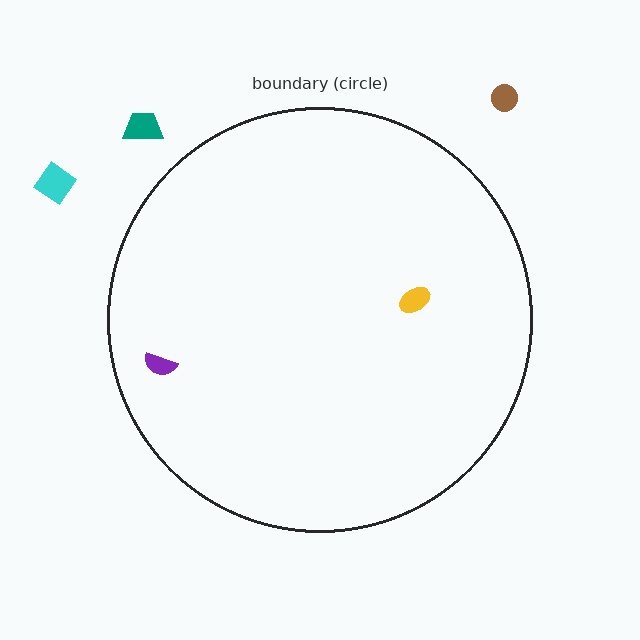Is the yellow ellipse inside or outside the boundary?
Inside.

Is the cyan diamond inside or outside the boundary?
Outside.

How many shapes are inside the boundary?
2 inside, 3 outside.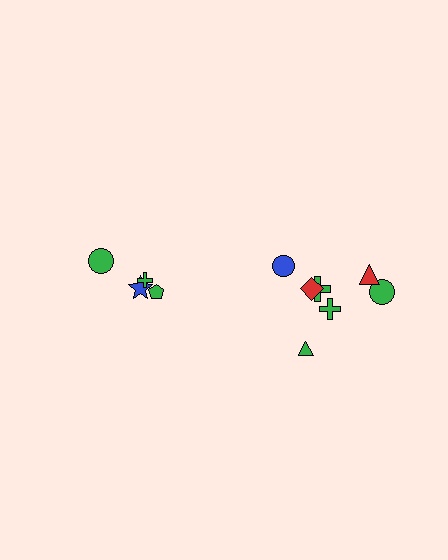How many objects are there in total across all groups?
There are 11 objects.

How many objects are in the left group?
There are 4 objects.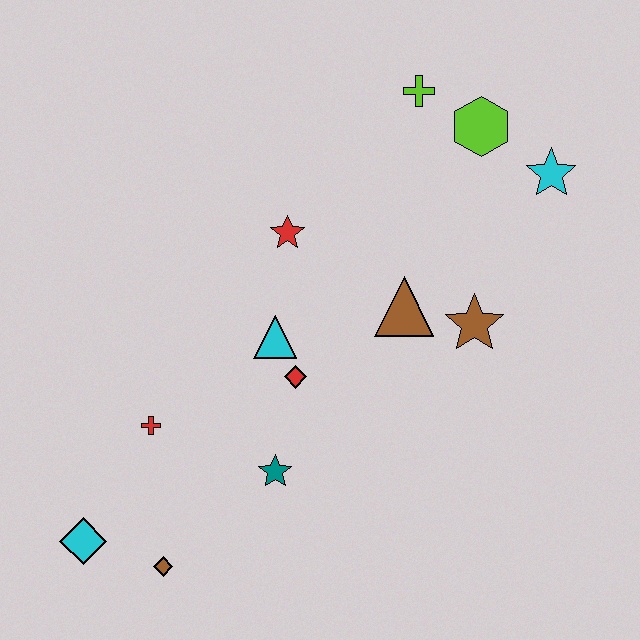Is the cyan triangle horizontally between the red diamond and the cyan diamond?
Yes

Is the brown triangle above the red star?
No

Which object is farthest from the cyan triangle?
The cyan star is farthest from the cyan triangle.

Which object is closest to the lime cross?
The lime hexagon is closest to the lime cross.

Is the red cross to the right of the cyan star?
No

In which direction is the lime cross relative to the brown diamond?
The lime cross is above the brown diamond.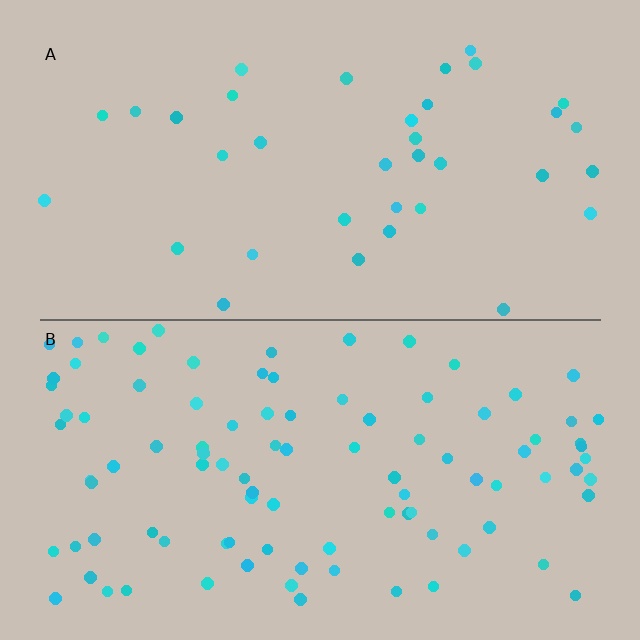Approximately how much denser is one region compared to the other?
Approximately 2.7× — region B over region A.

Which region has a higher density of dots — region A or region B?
B (the bottom).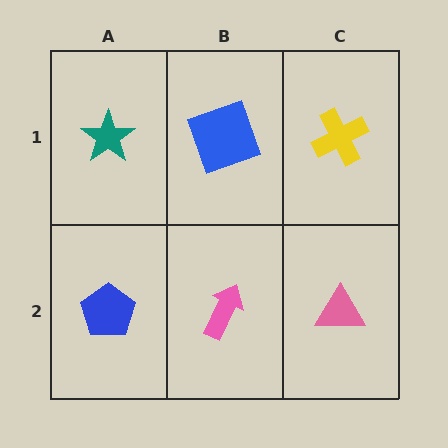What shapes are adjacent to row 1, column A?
A blue pentagon (row 2, column A), a blue square (row 1, column B).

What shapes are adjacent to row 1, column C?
A pink triangle (row 2, column C), a blue square (row 1, column B).